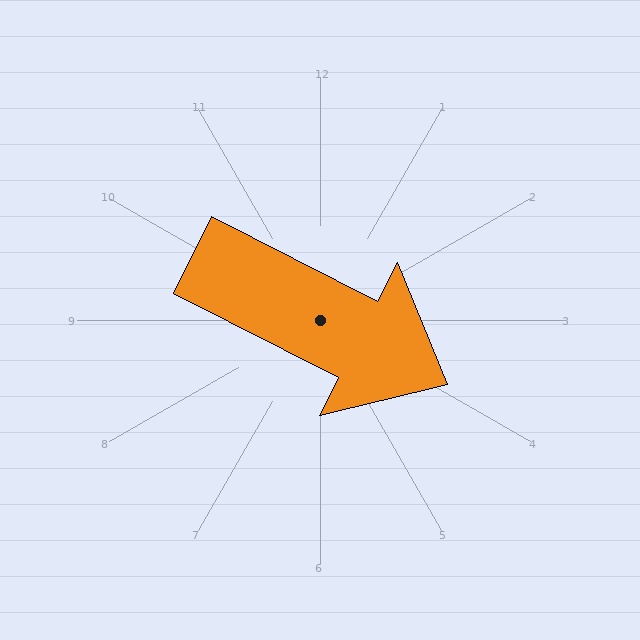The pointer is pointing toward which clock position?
Roughly 4 o'clock.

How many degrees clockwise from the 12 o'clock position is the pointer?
Approximately 117 degrees.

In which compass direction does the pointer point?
Southeast.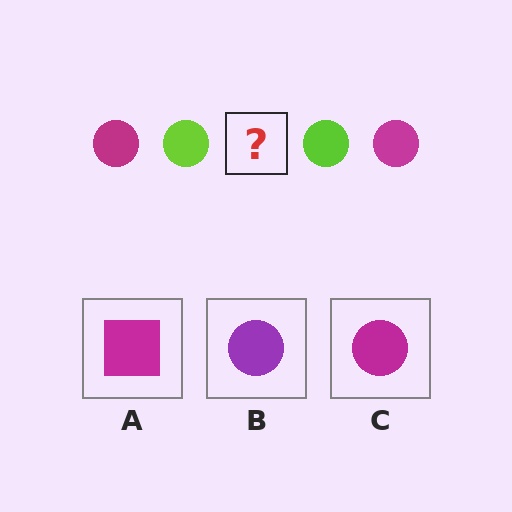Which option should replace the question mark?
Option C.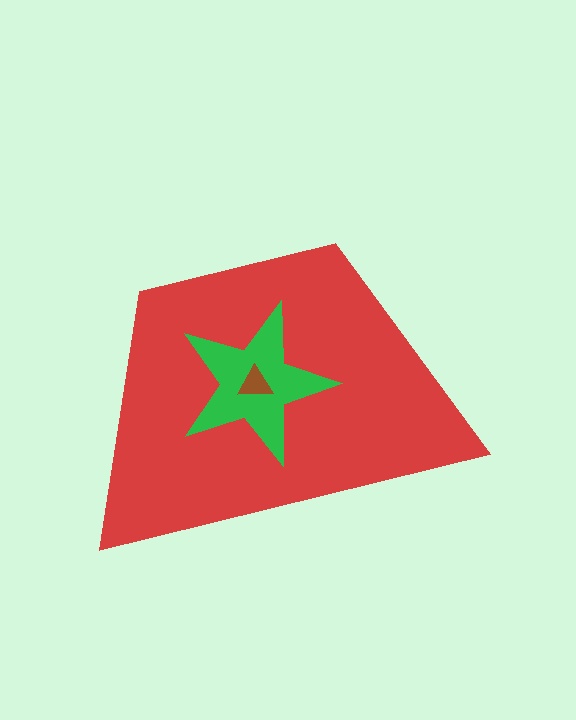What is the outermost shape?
The red trapezoid.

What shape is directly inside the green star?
The brown triangle.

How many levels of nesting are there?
3.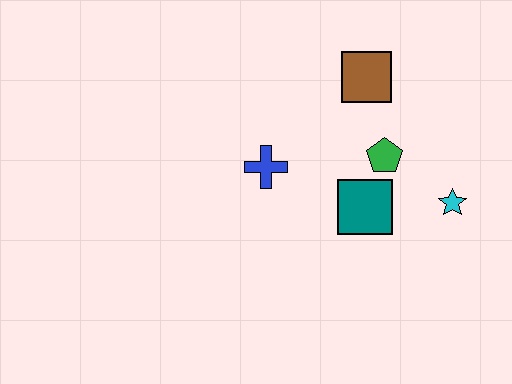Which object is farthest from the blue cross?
The cyan star is farthest from the blue cross.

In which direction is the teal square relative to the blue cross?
The teal square is to the right of the blue cross.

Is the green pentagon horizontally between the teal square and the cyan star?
Yes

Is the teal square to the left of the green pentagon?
Yes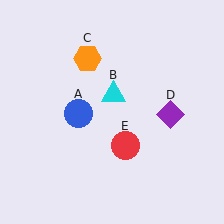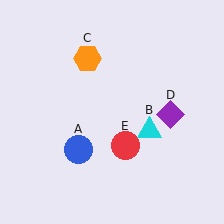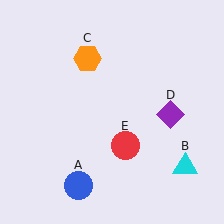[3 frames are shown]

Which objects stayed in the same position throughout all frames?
Orange hexagon (object C) and purple diamond (object D) and red circle (object E) remained stationary.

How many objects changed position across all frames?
2 objects changed position: blue circle (object A), cyan triangle (object B).